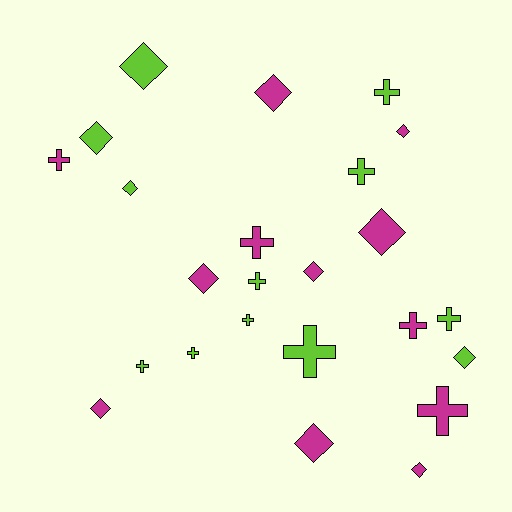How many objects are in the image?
There are 24 objects.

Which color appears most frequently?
Lime, with 12 objects.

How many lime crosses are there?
There are 8 lime crosses.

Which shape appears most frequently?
Diamond, with 12 objects.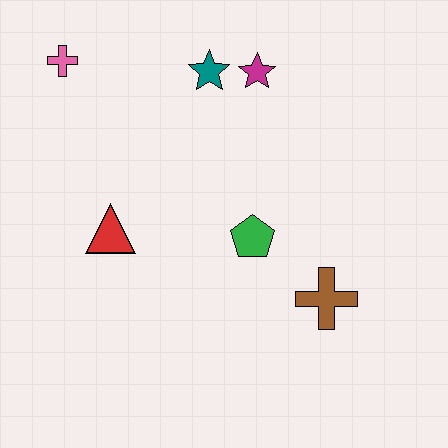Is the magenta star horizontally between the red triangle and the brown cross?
Yes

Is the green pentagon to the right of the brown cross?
No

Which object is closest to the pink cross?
The teal star is closest to the pink cross.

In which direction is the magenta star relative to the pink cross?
The magenta star is to the right of the pink cross.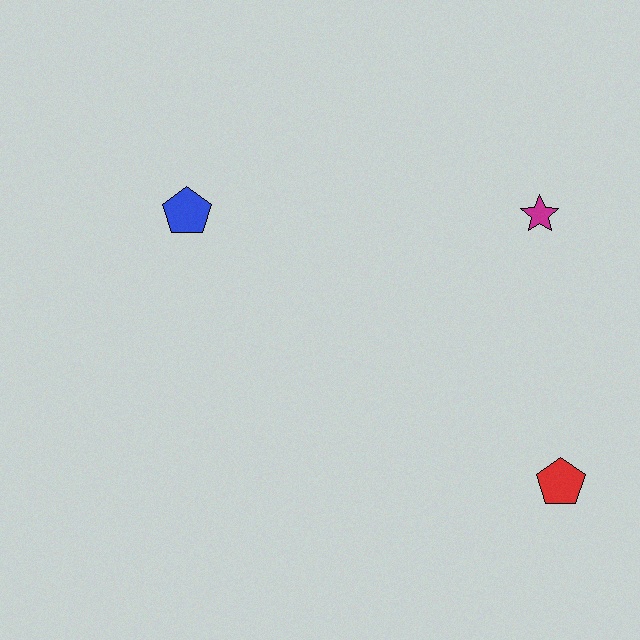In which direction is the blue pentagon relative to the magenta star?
The blue pentagon is to the left of the magenta star.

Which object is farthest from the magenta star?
The blue pentagon is farthest from the magenta star.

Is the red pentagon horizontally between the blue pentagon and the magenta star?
No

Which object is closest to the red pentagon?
The magenta star is closest to the red pentagon.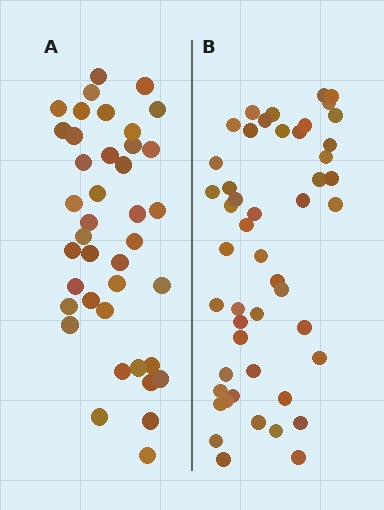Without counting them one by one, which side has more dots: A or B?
Region B (the right region) has more dots.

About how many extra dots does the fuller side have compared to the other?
Region B has roughly 8 or so more dots than region A.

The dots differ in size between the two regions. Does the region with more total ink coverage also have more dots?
No. Region A has more total ink coverage because its dots are larger, but region B actually contains more individual dots. Total area can be misleading — the number of items is what matters here.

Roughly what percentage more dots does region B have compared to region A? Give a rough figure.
About 20% more.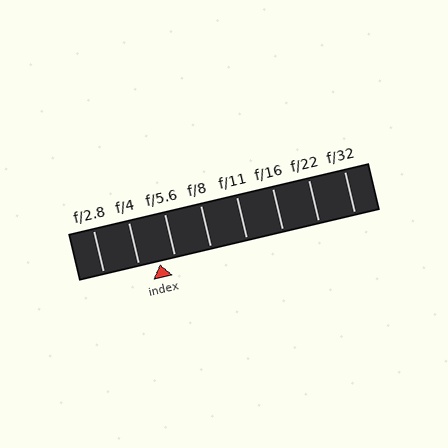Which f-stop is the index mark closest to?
The index mark is closest to f/5.6.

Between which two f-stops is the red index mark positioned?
The index mark is between f/4 and f/5.6.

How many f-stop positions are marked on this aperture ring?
There are 8 f-stop positions marked.